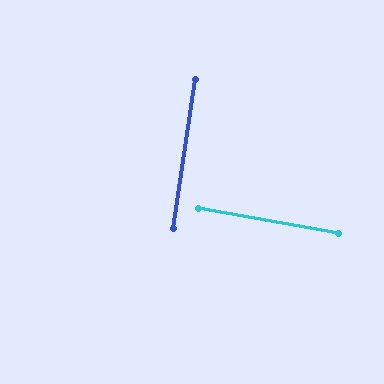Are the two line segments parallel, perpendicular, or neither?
Perpendicular — they meet at approximately 88°.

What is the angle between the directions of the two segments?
Approximately 88 degrees.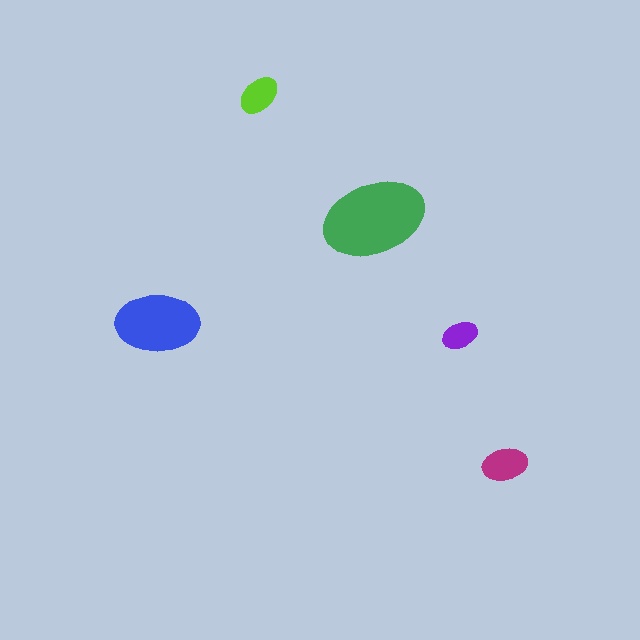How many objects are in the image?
There are 5 objects in the image.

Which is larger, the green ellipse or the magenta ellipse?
The green one.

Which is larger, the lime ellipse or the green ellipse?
The green one.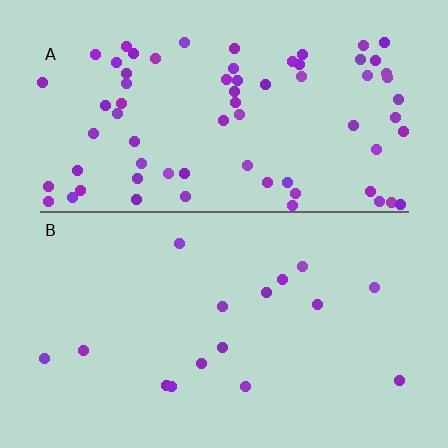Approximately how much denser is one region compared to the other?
Approximately 4.5× — region A over region B.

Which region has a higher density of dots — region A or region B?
A (the top).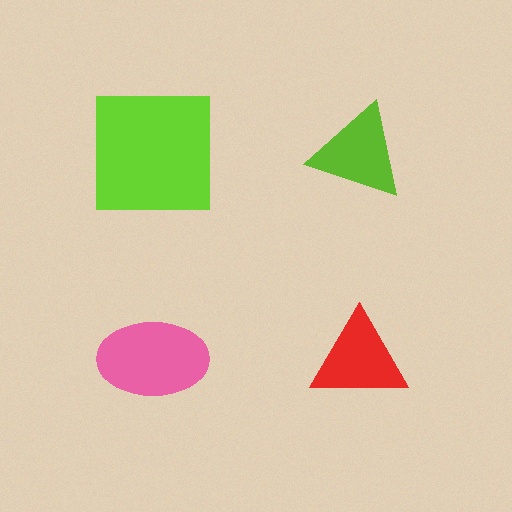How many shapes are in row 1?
2 shapes.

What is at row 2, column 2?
A red triangle.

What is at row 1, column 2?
A lime triangle.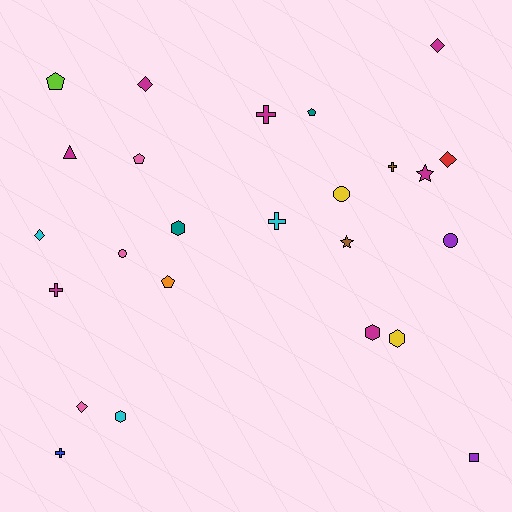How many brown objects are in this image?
There are 2 brown objects.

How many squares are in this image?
There is 1 square.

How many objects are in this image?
There are 25 objects.